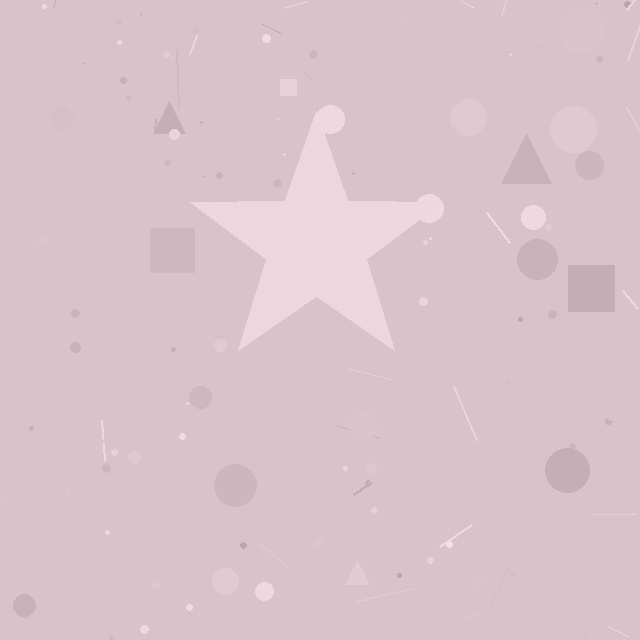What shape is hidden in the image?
A star is hidden in the image.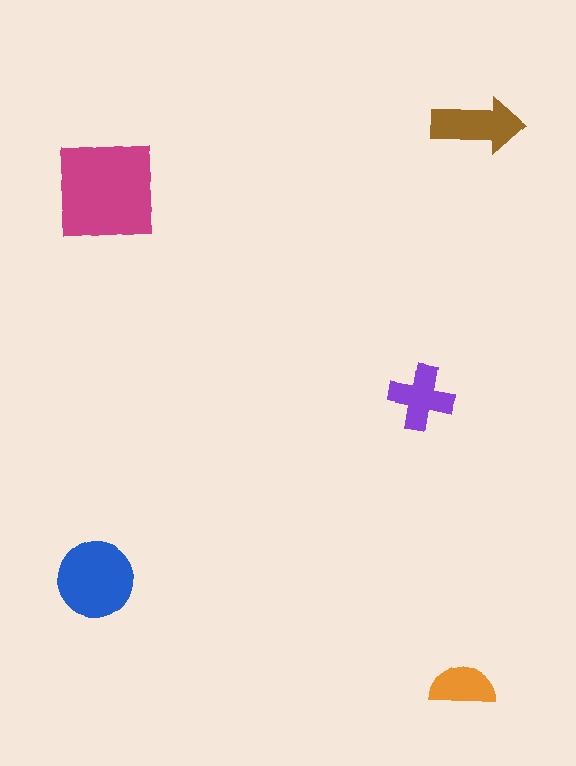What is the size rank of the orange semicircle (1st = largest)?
5th.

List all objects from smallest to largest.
The orange semicircle, the purple cross, the brown arrow, the blue circle, the magenta square.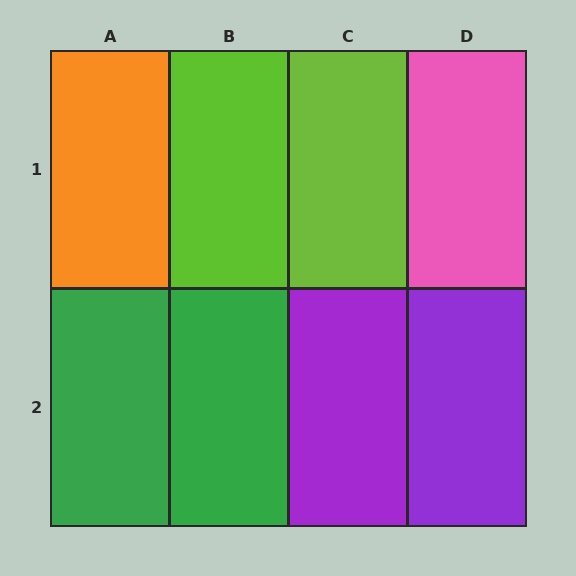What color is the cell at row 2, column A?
Green.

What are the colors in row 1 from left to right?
Orange, lime, lime, pink.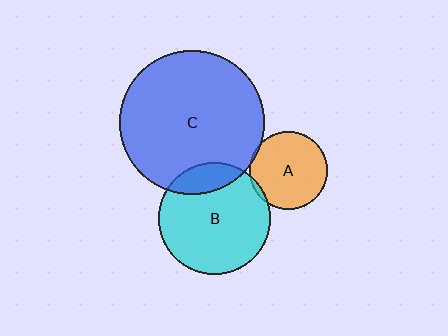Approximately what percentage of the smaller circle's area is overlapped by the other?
Approximately 15%.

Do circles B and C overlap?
Yes.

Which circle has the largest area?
Circle C (blue).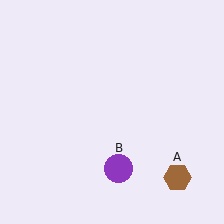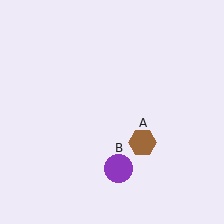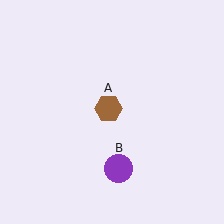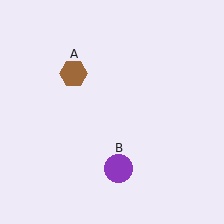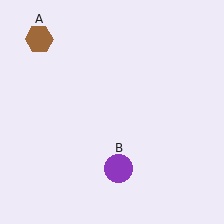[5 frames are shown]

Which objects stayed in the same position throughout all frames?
Purple circle (object B) remained stationary.